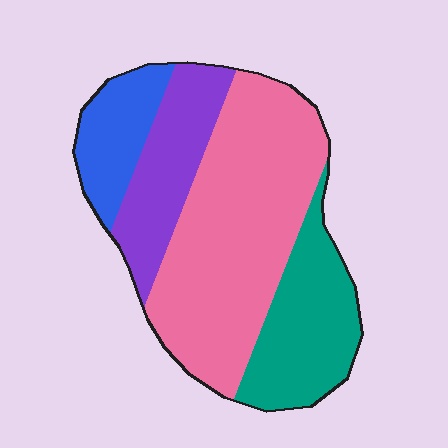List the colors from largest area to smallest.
From largest to smallest: pink, teal, purple, blue.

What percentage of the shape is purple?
Purple takes up about one sixth (1/6) of the shape.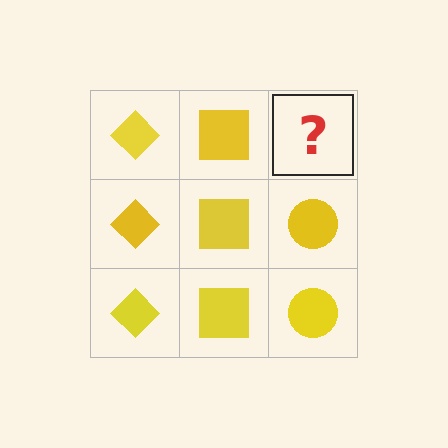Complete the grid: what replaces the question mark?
The question mark should be replaced with a yellow circle.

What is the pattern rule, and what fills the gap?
The rule is that each column has a consistent shape. The gap should be filled with a yellow circle.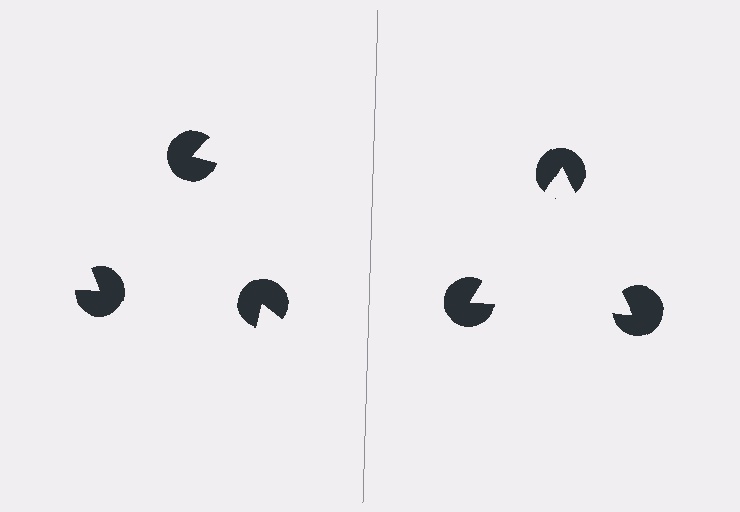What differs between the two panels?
The pac-man discs are positioned identically on both sides; only the wedge orientations differ. On the right they align to a triangle; on the left they are misaligned.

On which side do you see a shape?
An illusory triangle appears on the right side. On the left side the wedge cuts are rotated, so no coherent shape forms.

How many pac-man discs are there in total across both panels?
6 — 3 on each side.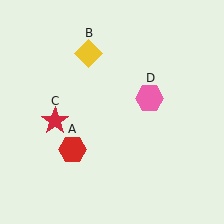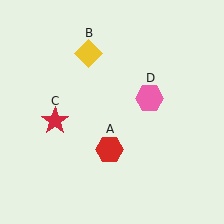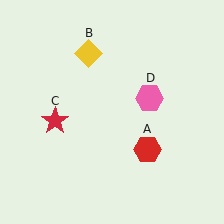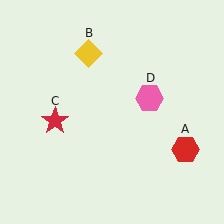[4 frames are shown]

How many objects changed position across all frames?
1 object changed position: red hexagon (object A).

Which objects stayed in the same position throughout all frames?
Yellow diamond (object B) and red star (object C) and pink hexagon (object D) remained stationary.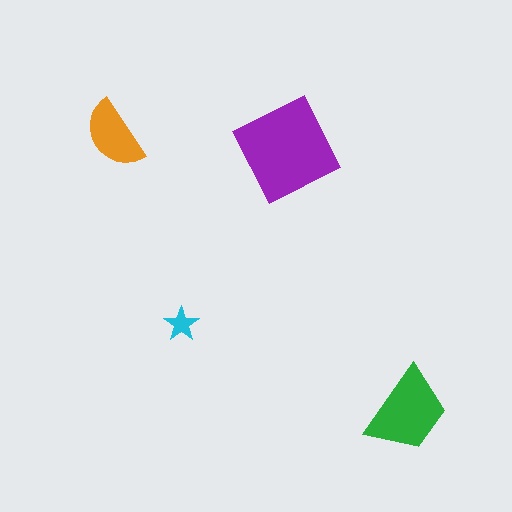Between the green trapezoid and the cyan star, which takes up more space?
The green trapezoid.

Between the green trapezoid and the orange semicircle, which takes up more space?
The green trapezoid.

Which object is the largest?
The purple square.